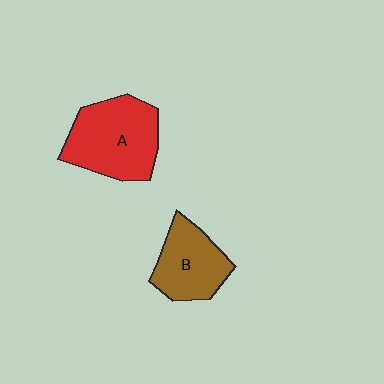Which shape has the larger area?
Shape A (red).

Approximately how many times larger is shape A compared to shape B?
Approximately 1.4 times.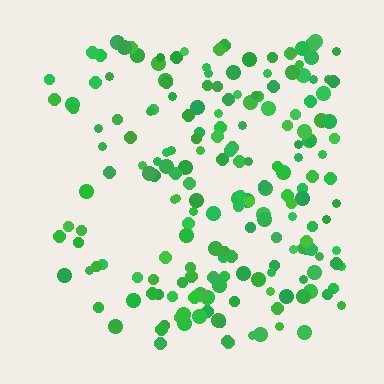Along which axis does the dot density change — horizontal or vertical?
Horizontal.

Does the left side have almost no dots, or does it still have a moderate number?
Still a moderate number, just noticeably fewer than the right.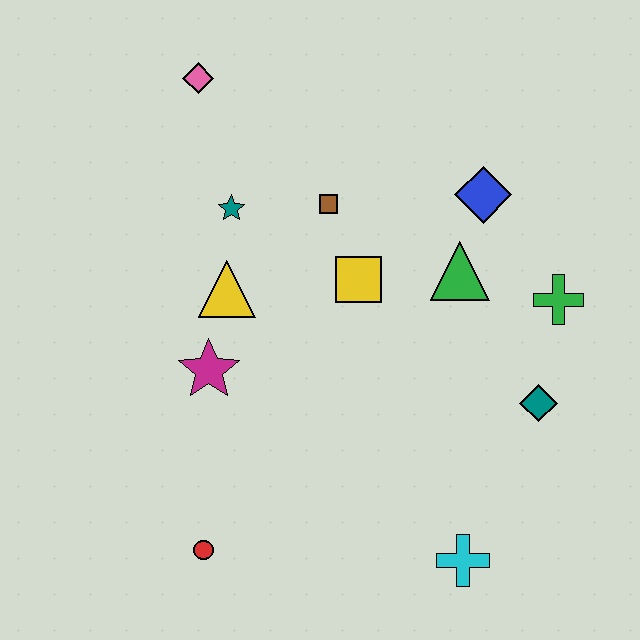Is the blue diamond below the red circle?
No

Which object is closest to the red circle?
The magenta star is closest to the red circle.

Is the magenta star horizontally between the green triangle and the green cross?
No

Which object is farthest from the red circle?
The pink diamond is farthest from the red circle.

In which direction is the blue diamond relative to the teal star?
The blue diamond is to the right of the teal star.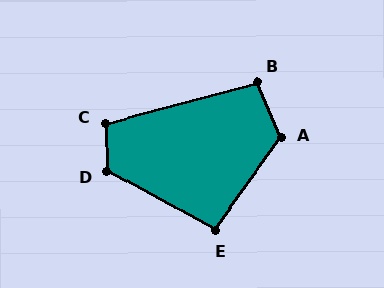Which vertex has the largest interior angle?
A, at approximately 121 degrees.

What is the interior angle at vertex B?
Approximately 99 degrees (obtuse).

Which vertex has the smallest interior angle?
E, at approximately 97 degrees.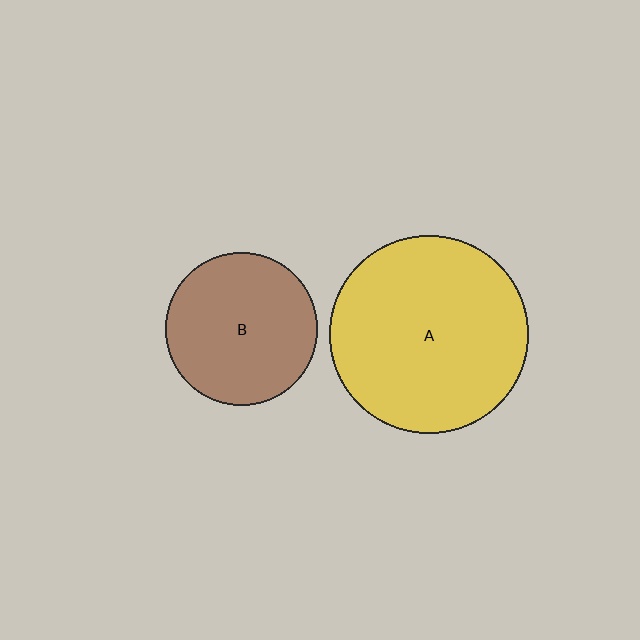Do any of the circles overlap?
No, none of the circles overlap.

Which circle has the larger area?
Circle A (yellow).